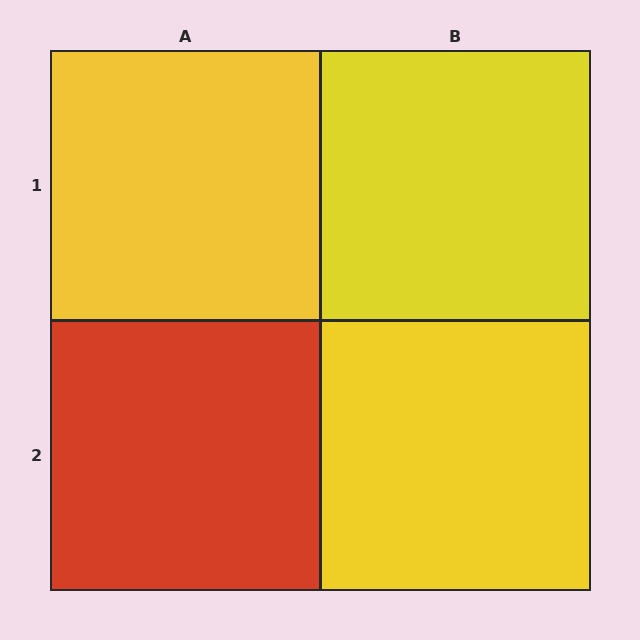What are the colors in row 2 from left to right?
Red, yellow.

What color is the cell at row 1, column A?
Yellow.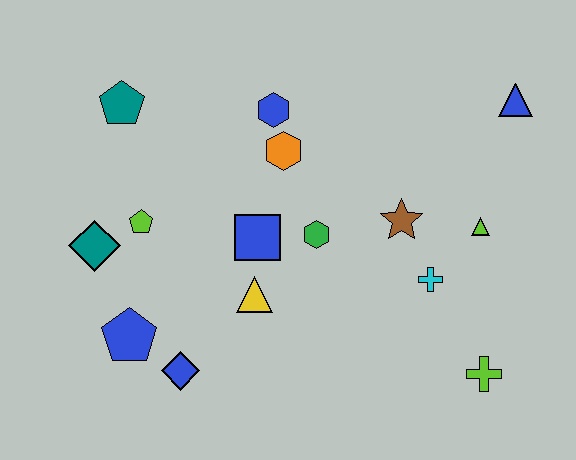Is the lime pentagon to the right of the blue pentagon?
Yes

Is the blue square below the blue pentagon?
No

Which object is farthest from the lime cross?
The teal pentagon is farthest from the lime cross.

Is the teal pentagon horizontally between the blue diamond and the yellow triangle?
No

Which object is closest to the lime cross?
The cyan cross is closest to the lime cross.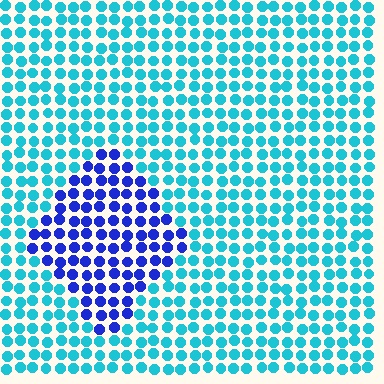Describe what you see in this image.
The image is filled with small cyan elements in a uniform arrangement. A diamond-shaped region is visible where the elements are tinted to a slightly different hue, forming a subtle color boundary.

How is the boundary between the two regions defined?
The boundary is defined purely by a slight shift in hue (about 51 degrees). Spacing, size, and orientation are identical on both sides.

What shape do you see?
I see a diamond.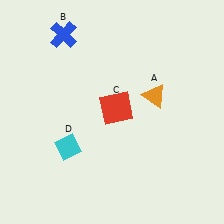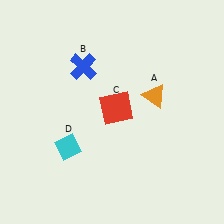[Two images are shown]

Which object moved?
The blue cross (B) moved down.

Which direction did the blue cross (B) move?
The blue cross (B) moved down.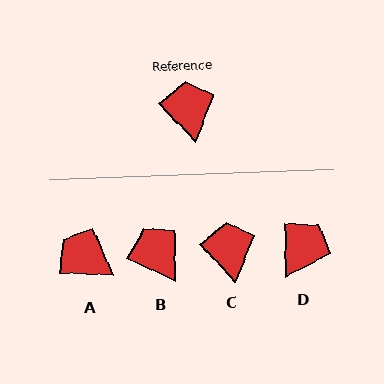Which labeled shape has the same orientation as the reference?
C.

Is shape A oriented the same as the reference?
No, it is off by about 45 degrees.